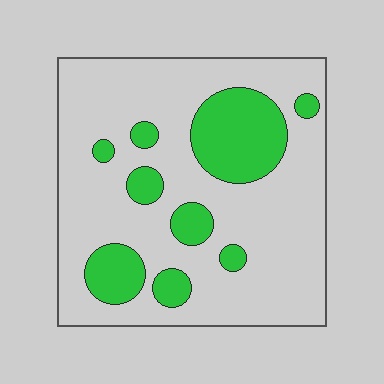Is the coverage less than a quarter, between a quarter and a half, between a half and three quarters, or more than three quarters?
Less than a quarter.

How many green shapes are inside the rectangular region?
9.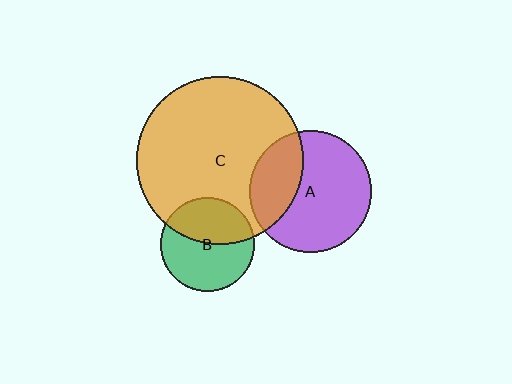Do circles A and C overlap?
Yes.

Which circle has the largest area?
Circle C (orange).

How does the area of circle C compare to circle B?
Approximately 3.2 times.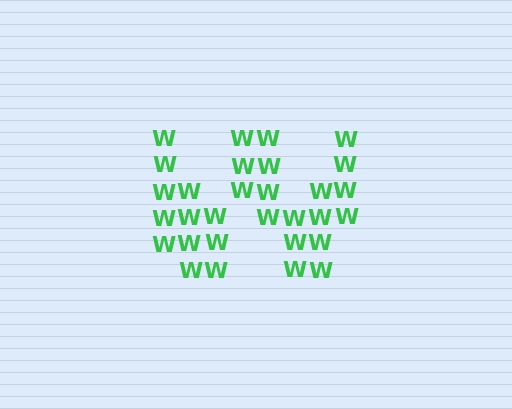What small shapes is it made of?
It is made of small letter W's.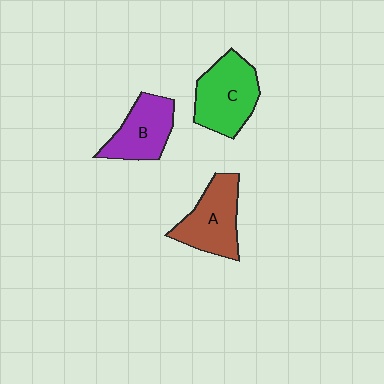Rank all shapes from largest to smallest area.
From largest to smallest: C (green), A (brown), B (purple).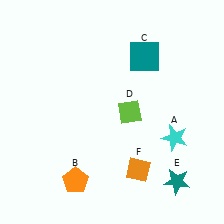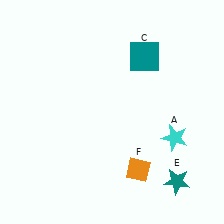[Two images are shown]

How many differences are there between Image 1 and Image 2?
There are 2 differences between the two images.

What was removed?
The lime diamond (D), the orange pentagon (B) were removed in Image 2.